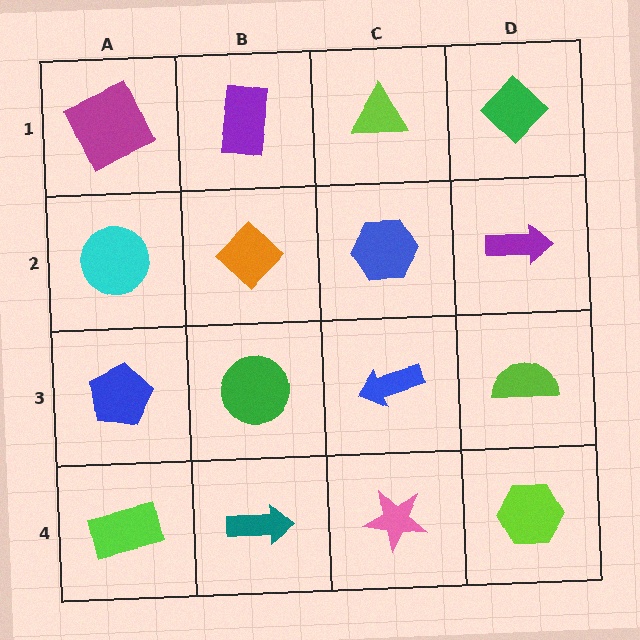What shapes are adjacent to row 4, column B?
A green circle (row 3, column B), a lime rectangle (row 4, column A), a pink star (row 4, column C).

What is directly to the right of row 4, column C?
A lime hexagon.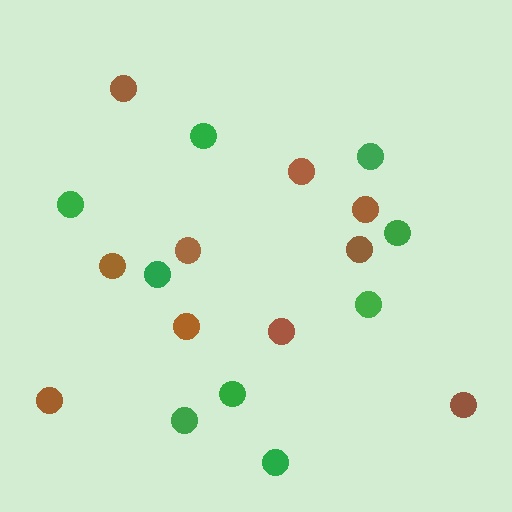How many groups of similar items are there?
There are 2 groups: one group of brown circles (10) and one group of green circles (9).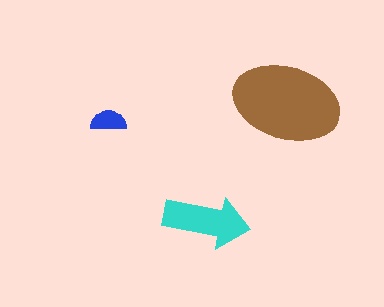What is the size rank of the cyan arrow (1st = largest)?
2nd.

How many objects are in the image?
There are 3 objects in the image.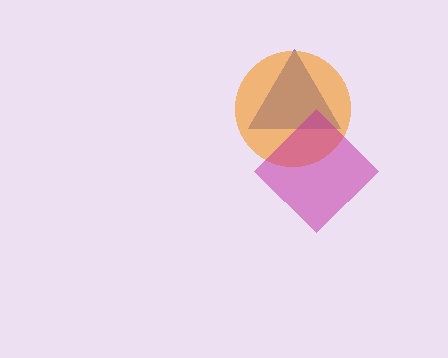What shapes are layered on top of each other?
The layered shapes are: a blue triangle, an orange circle, a magenta diamond.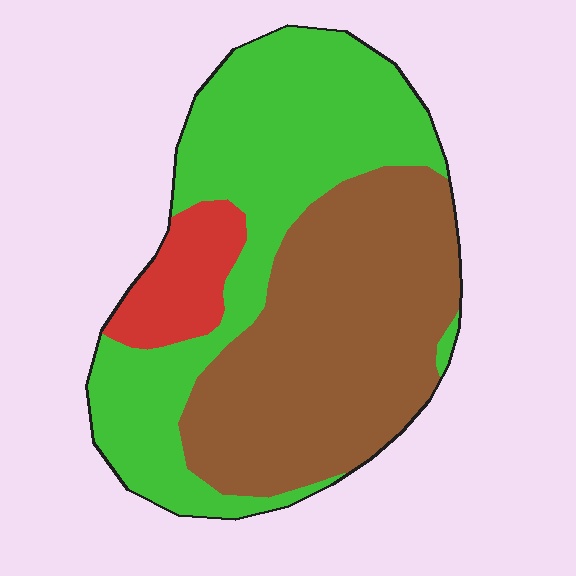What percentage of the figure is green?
Green covers 45% of the figure.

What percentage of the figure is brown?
Brown covers 46% of the figure.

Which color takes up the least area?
Red, at roughly 10%.